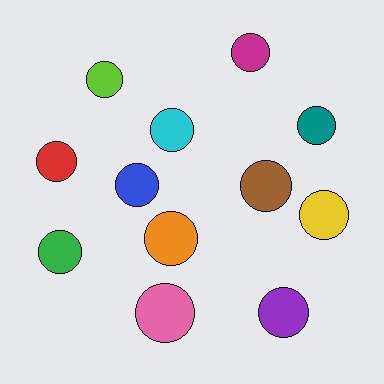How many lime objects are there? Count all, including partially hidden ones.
There is 1 lime object.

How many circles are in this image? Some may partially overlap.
There are 12 circles.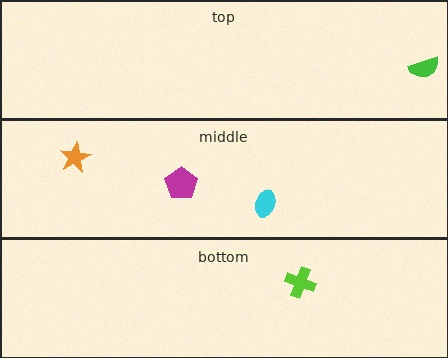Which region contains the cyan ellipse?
The middle region.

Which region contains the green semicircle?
The top region.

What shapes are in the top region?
The green semicircle.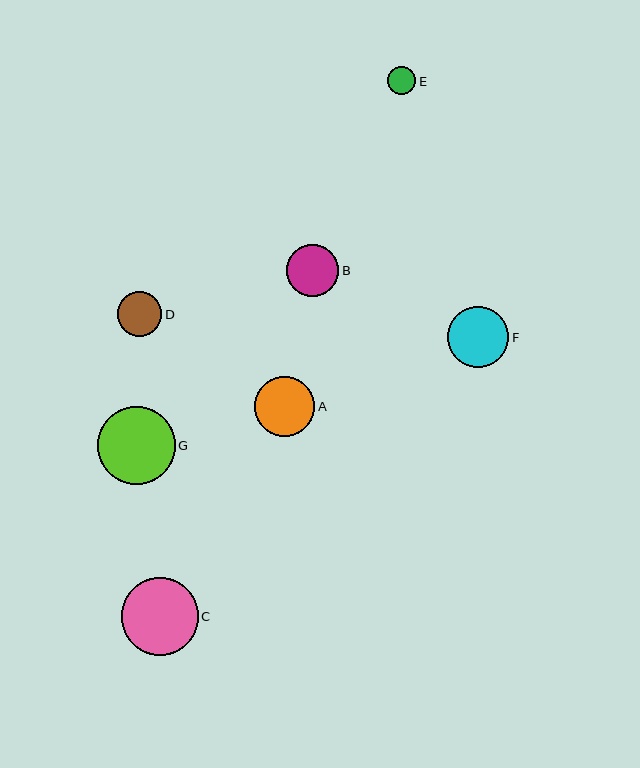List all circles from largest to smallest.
From largest to smallest: G, C, F, A, B, D, E.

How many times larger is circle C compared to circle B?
Circle C is approximately 1.5 times the size of circle B.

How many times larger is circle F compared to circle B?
Circle F is approximately 1.2 times the size of circle B.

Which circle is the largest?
Circle G is the largest with a size of approximately 78 pixels.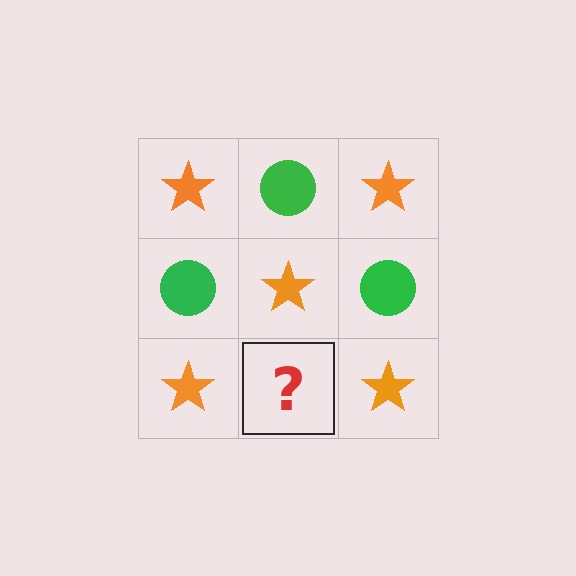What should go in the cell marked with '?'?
The missing cell should contain a green circle.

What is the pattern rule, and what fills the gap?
The rule is that it alternates orange star and green circle in a checkerboard pattern. The gap should be filled with a green circle.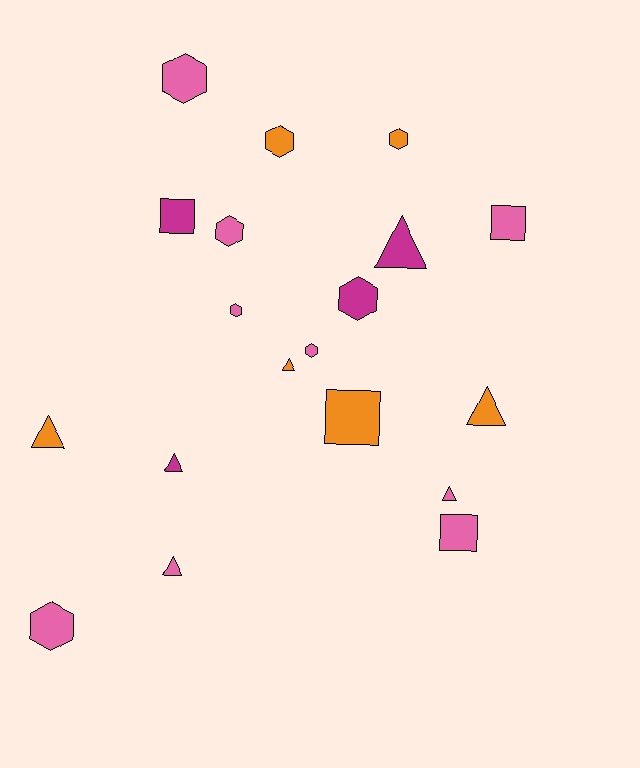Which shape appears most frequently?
Hexagon, with 8 objects.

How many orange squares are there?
There is 1 orange square.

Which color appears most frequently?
Pink, with 9 objects.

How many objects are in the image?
There are 19 objects.